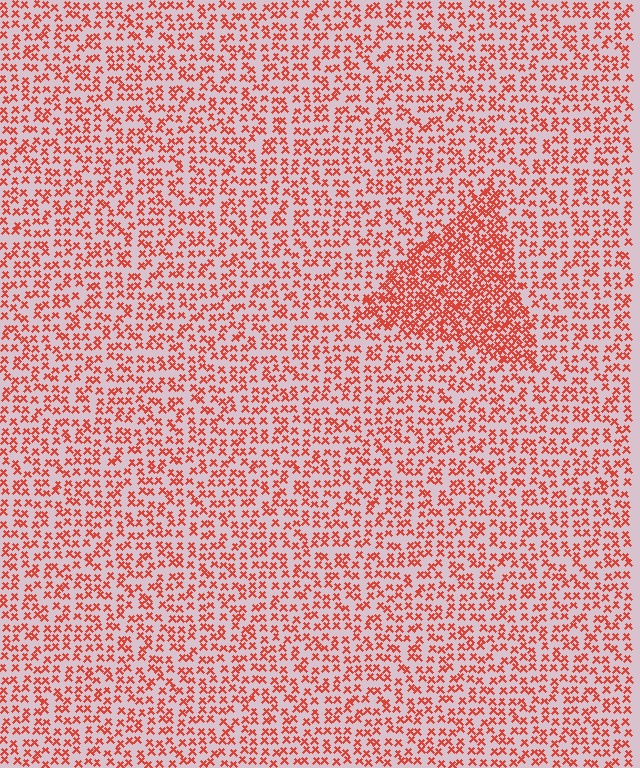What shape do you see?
I see a triangle.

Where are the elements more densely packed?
The elements are more densely packed inside the triangle boundary.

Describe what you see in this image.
The image contains small red elements arranged at two different densities. A triangle-shaped region is visible where the elements are more densely packed than the surrounding area.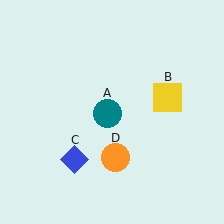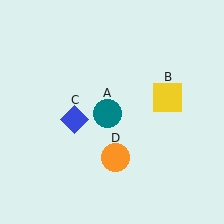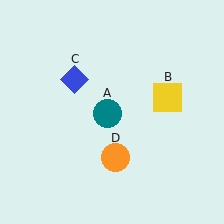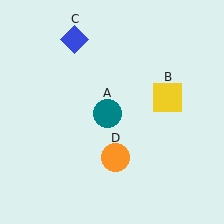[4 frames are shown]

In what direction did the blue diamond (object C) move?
The blue diamond (object C) moved up.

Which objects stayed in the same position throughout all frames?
Teal circle (object A) and yellow square (object B) and orange circle (object D) remained stationary.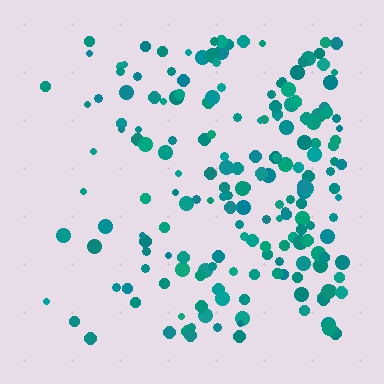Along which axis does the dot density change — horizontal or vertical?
Horizontal.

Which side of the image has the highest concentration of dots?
The right.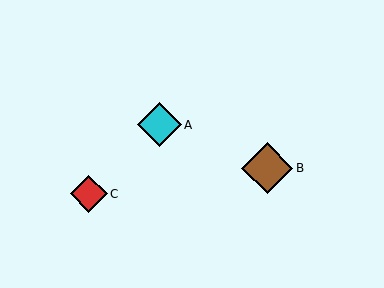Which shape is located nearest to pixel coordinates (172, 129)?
The cyan diamond (labeled A) at (159, 125) is nearest to that location.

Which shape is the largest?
The brown diamond (labeled B) is the largest.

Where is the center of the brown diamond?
The center of the brown diamond is at (267, 168).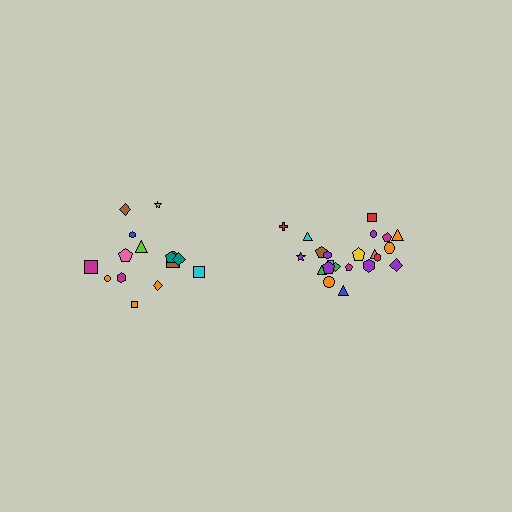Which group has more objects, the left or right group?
The right group.